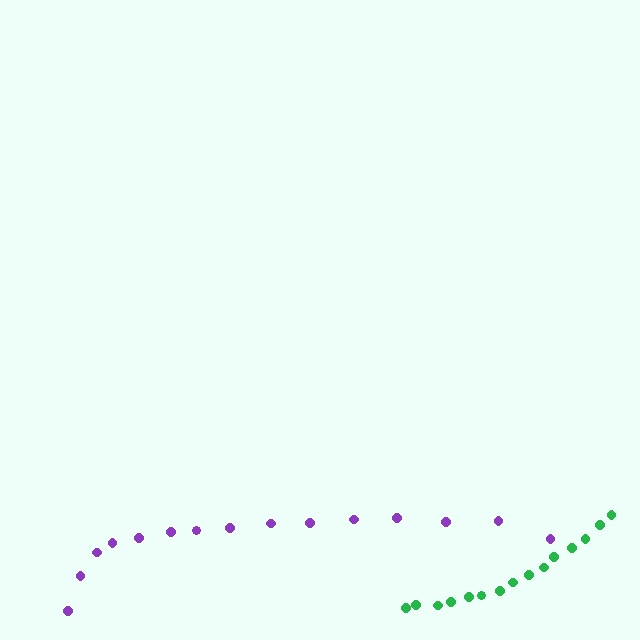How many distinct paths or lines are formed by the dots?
There are 2 distinct paths.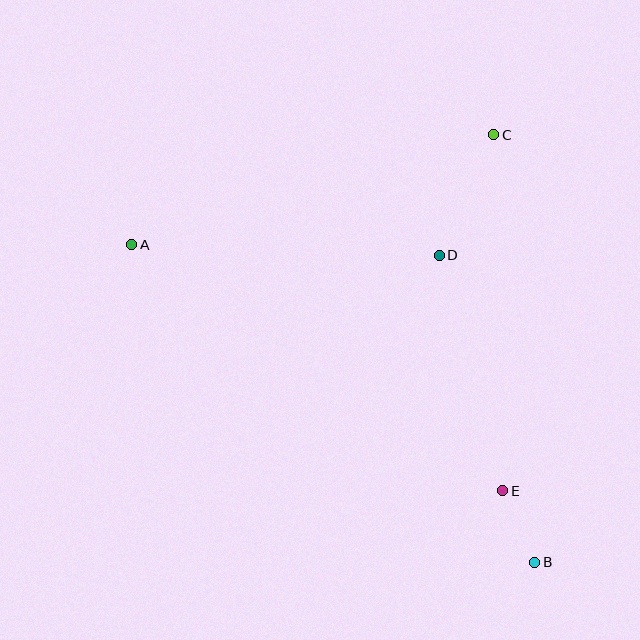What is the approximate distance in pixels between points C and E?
The distance between C and E is approximately 356 pixels.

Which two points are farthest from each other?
Points A and B are farthest from each other.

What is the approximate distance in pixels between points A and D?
The distance between A and D is approximately 307 pixels.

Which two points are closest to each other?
Points B and E are closest to each other.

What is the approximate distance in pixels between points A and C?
The distance between A and C is approximately 378 pixels.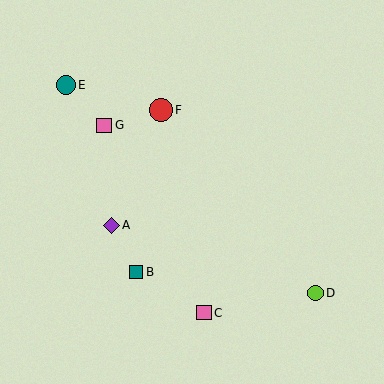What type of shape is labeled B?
Shape B is a teal square.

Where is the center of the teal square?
The center of the teal square is at (136, 272).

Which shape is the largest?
The red circle (labeled F) is the largest.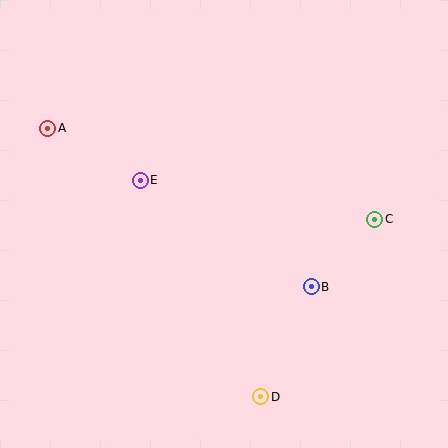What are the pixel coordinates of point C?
Point C is at (375, 219).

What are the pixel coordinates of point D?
Point D is at (261, 397).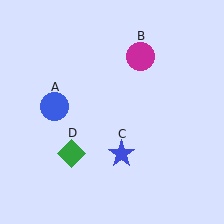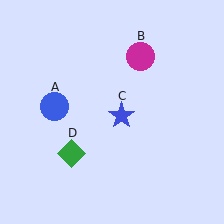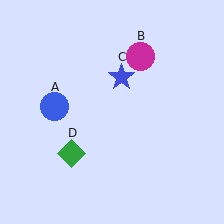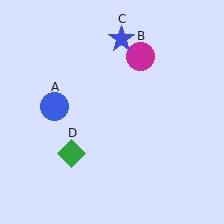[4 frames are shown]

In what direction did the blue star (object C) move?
The blue star (object C) moved up.